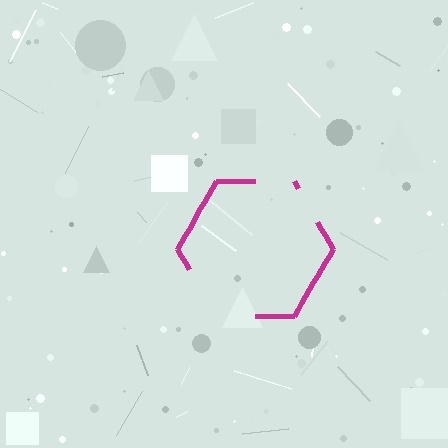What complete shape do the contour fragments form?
The contour fragments form a hexagon.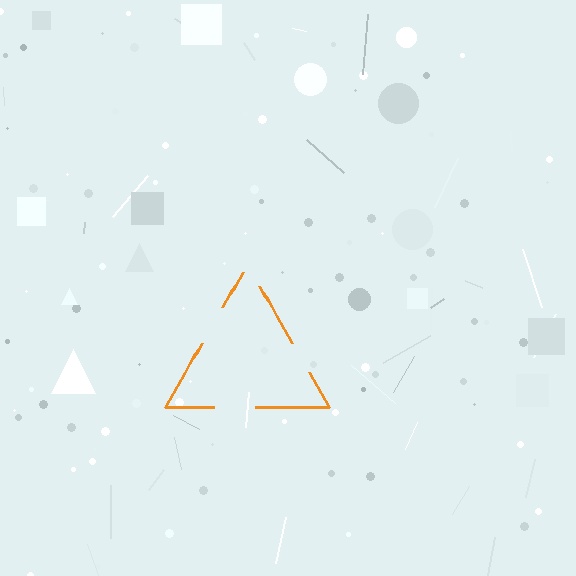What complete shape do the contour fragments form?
The contour fragments form a triangle.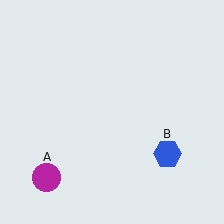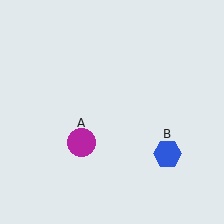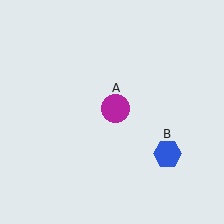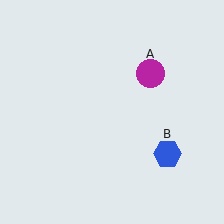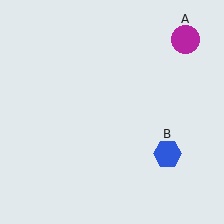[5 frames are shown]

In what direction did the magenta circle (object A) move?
The magenta circle (object A) moved up and to the right.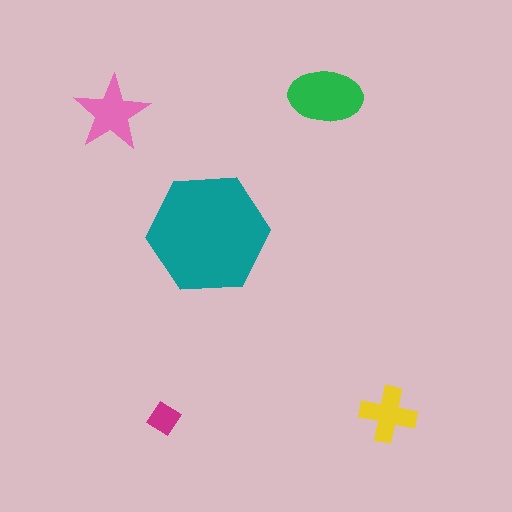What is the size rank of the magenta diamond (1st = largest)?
5th.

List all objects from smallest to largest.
The magenta diamond, the yellow cross, the pink star, the green ellipse, the teal hexagon.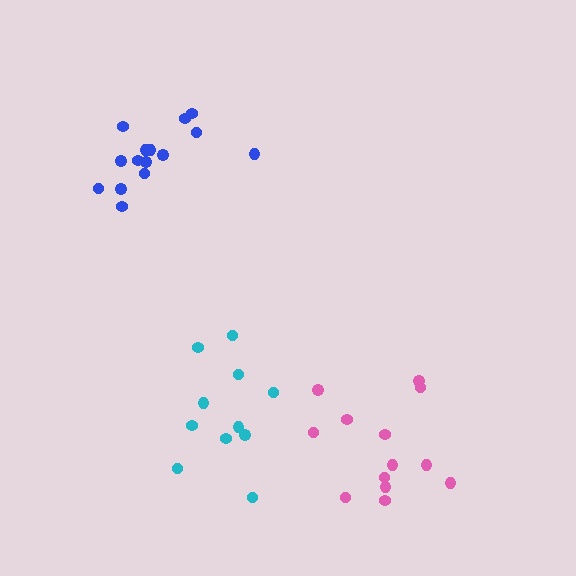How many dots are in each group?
Group 1: 15 dots, Group 2: 11 dots, Group 3: 13 dots (39 total).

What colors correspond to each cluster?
The clusters are colored: blue, cyan, pink.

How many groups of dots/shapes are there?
There are 3 groups.